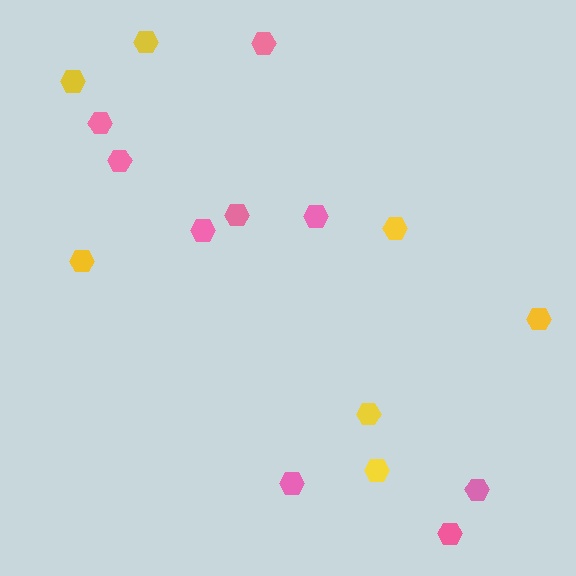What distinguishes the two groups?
There are 2 groups: one group of pink hexagons (9) and one group of yellow hexagons (7).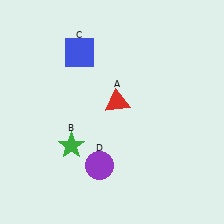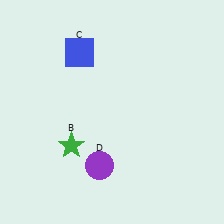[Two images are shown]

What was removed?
The red triangle (A) was removed in Image 2.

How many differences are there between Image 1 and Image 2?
There is 1 difference between the two images.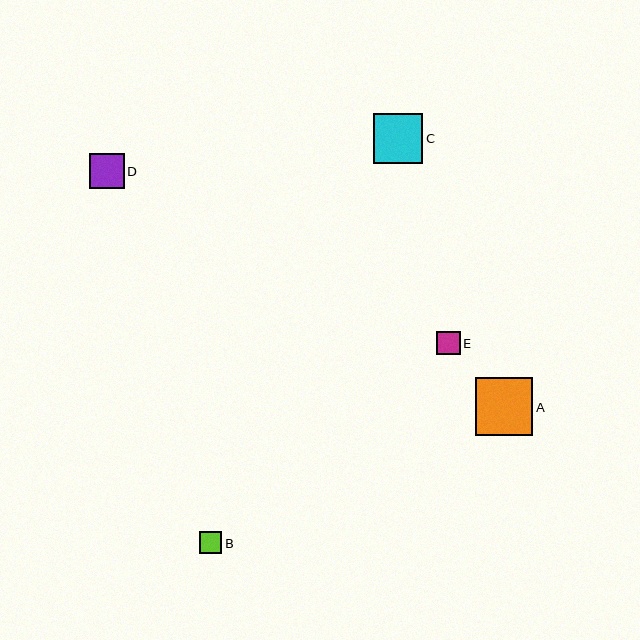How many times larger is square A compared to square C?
Square A is approximately 1.2 times the size of square C.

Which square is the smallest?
Square B is the smallest with a size of approximately 22 pixels.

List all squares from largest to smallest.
From largest to smallest: A, C, D, E, B.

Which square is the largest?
Square A is the largest with a size of approximately 58 pixels.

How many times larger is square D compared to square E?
Square D is approximately 1.5 times the size of square E.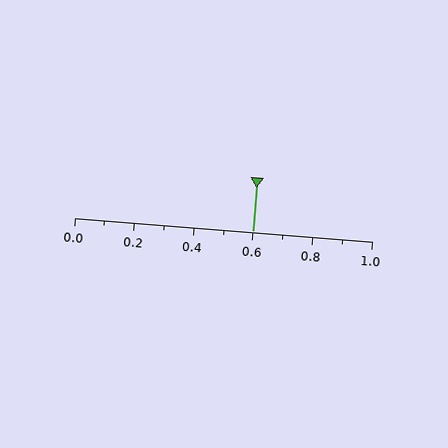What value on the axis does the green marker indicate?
The marker indicates approximately 0.6.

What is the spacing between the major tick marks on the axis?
The major ticks are spaced 0.2 apart.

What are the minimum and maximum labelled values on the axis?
The axis runs from 0.0 to 1.0.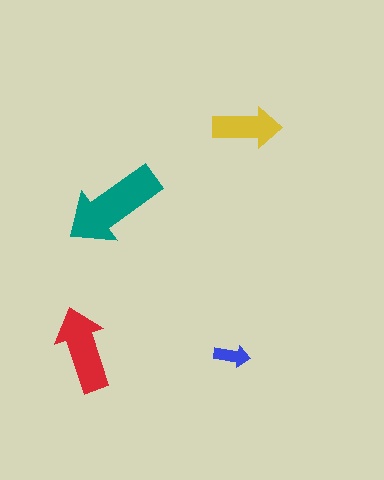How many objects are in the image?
There are 4 objects in the image.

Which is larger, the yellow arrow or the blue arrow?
The yellow one.